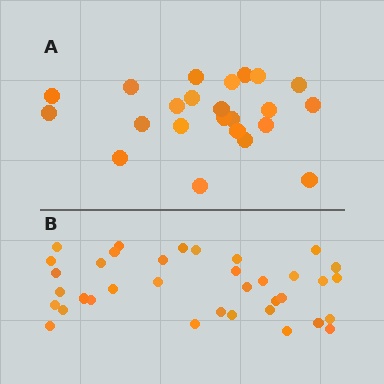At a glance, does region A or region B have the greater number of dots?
Region B (the bottom region) has more dots.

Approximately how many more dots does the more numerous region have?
Region B has approximately 15 more dots than region A.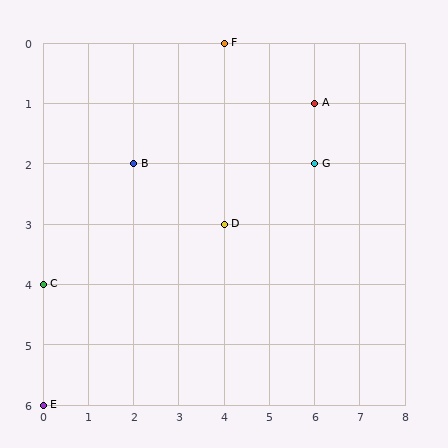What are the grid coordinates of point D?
Point D is at grid coordinates (4, 3).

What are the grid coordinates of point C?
Point C is at grid coordinates (0, 4).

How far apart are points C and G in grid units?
Points C and G are 6 columns and 2 rows apart (about 6.3 grid units diagonally).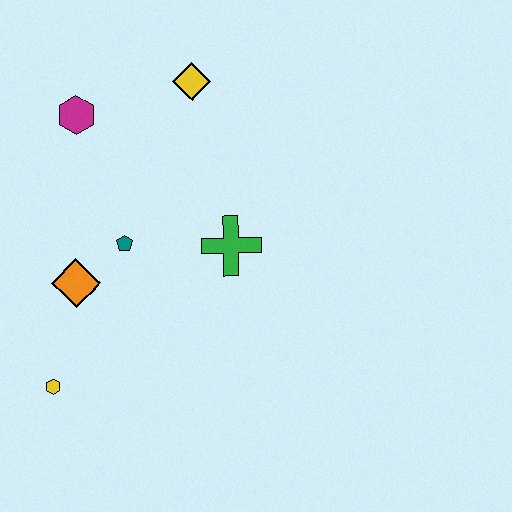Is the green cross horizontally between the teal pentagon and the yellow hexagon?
No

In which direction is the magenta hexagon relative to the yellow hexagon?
The magenta hexagon is above the yellow hexagon.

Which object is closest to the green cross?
The teal pentagon is closest to the green cross.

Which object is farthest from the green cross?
The yellow hexagon is farthest from the green cross.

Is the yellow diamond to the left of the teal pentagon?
No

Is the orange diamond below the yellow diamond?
Yes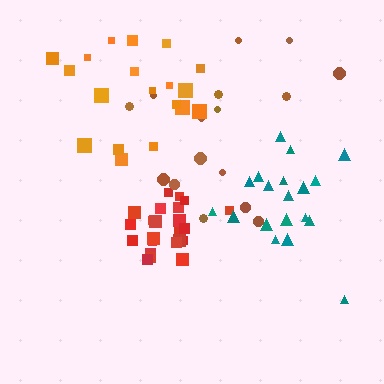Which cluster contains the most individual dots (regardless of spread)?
Red (24).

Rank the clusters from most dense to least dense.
red, teal, orange, brown.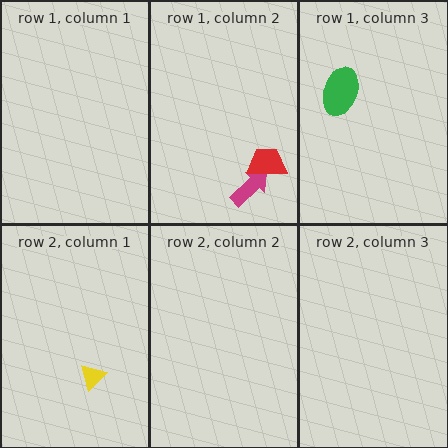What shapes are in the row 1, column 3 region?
The green ellipse.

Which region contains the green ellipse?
The row 1, column 3 region.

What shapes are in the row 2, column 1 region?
The yellow triangle.